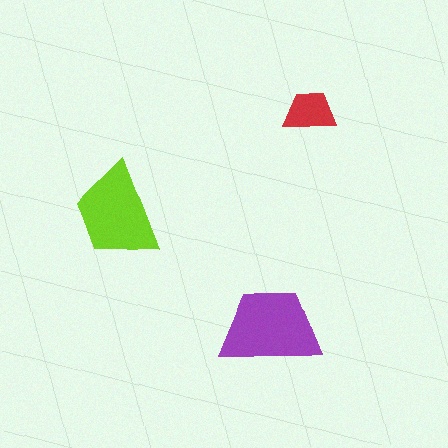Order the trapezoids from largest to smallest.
the purple one, the lime one, the red one.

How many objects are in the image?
There are 3 objects in the image.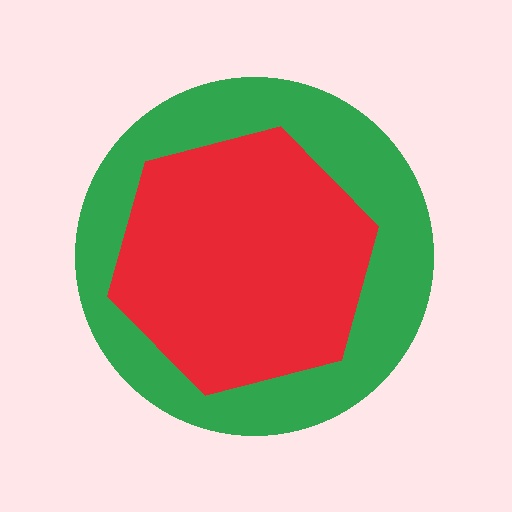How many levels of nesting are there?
2.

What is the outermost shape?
The green circle.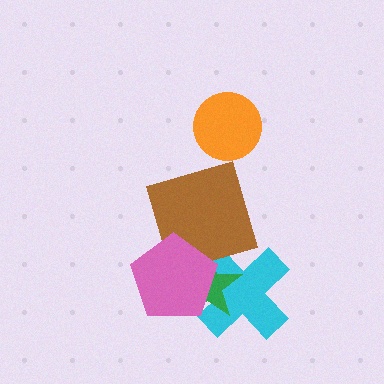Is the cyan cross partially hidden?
Yes, it is partially covered by another shape.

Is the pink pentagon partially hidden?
No, no other shape covers it.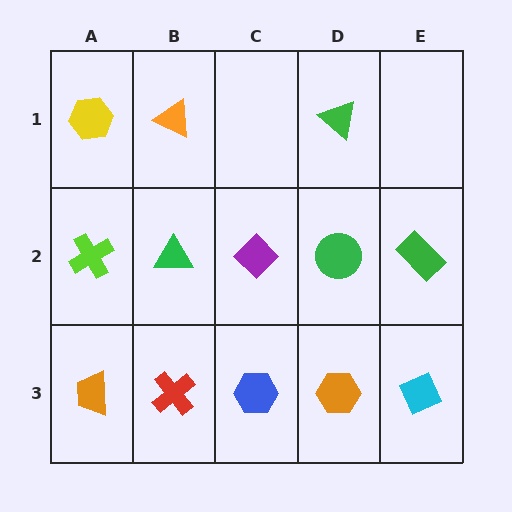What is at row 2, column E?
A green rectangle.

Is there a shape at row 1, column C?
No, that cell is empty.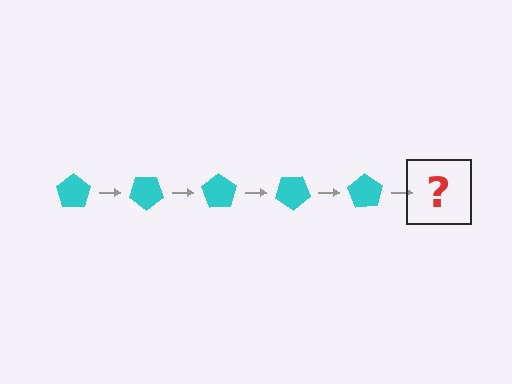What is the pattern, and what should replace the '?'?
The pattern is that the pentagon rotates 35 degrees each step. The '?' should be a cyan pentagon rotated 175 degrees.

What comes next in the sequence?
The next element should be a cyan pentagon rotated 175 degrees.